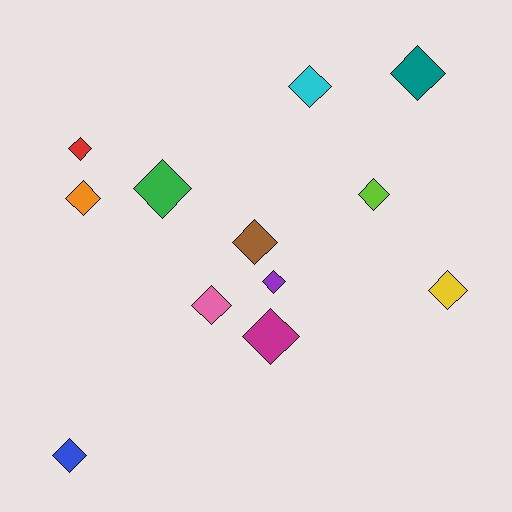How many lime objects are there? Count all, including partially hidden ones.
There is 1 lime object.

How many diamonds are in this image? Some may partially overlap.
There are 12 diamonds.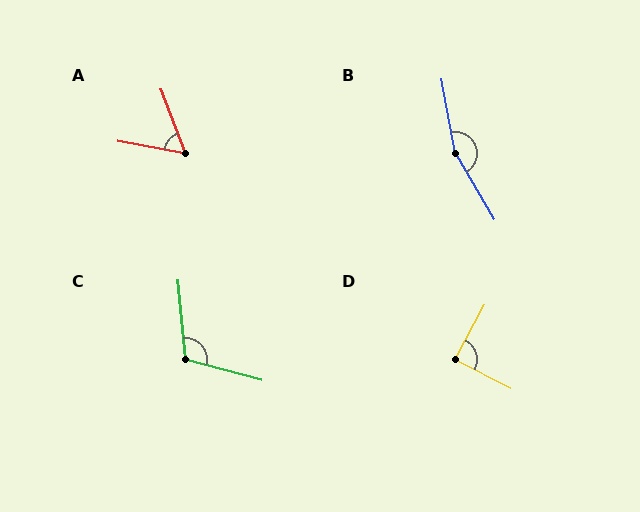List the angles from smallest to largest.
A (58°), D (89°), C (111°), B (160°).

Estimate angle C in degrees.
Approximately 111 degrees.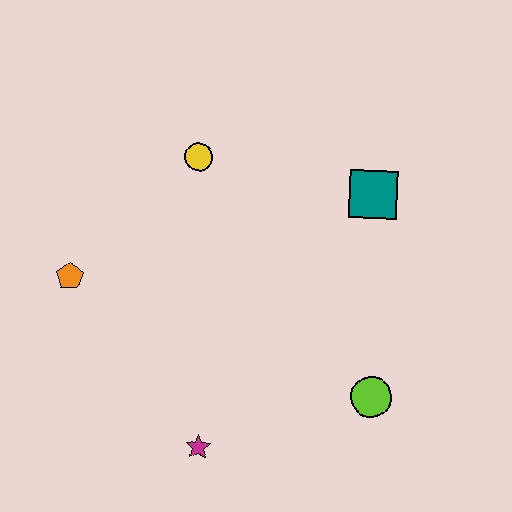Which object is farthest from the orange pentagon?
The lime circle is farthest from the orange pentagon.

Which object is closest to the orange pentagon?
The yellow circle is closest to the orange pentagon.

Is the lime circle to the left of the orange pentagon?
No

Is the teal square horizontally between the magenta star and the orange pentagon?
No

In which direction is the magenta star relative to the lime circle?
The magenta star is to the left of the lime circle.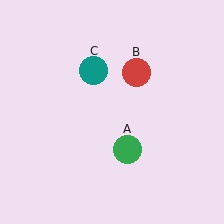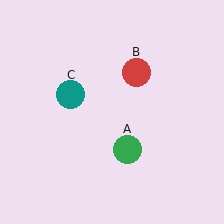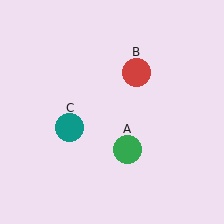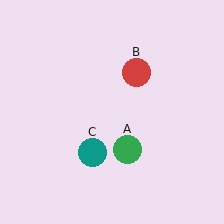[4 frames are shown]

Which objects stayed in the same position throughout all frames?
Green circle (object A) and red circle (object B) remained stationary.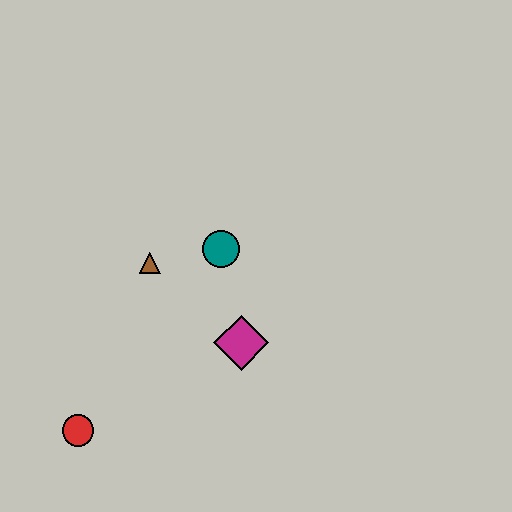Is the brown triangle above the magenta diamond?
Yes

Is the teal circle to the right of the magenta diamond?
No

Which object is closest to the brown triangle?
The teal circle is closest to the brown triangle.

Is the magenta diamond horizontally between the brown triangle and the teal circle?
No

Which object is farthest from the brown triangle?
The red circle is farthest from the brown triangle.